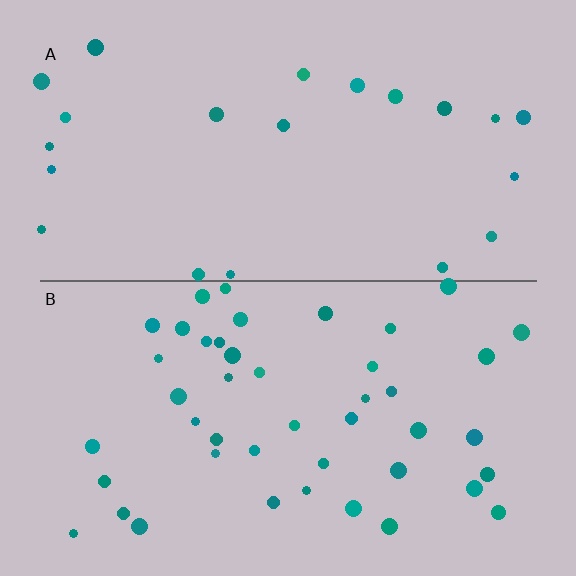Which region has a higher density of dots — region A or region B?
B (the bottom).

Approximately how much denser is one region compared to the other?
Approximately 2.1× — region B over region A.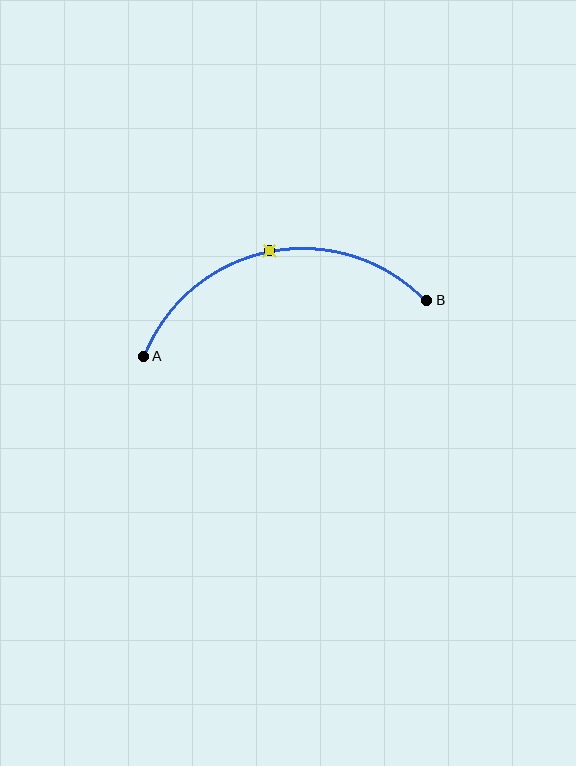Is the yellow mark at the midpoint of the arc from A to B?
Yes. The yellow mark lies on the arc at equal arc-length from both A and B — it is the arc midpoint.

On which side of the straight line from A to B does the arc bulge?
The arc bulges above the straight line connecting A and B.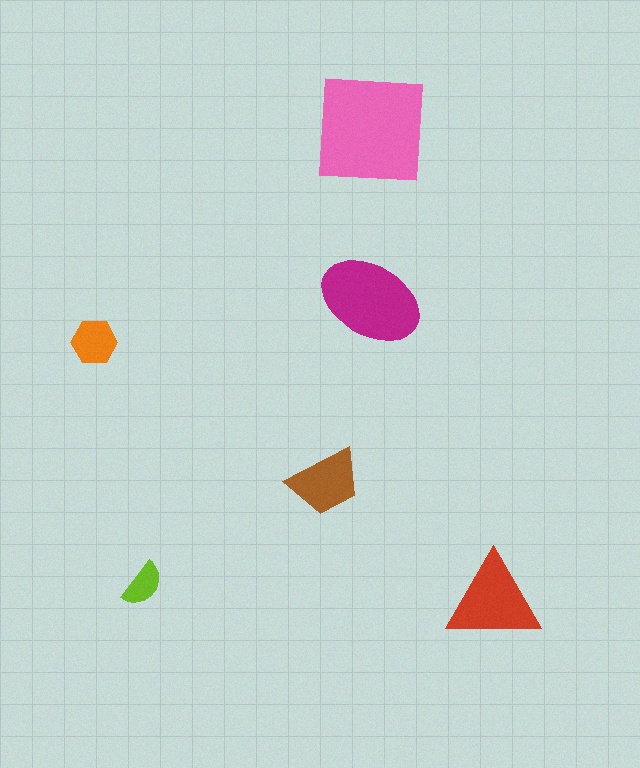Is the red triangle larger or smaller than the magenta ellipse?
Smaller.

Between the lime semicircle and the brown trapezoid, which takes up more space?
The brown trapezoid.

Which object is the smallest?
The lime semicircle.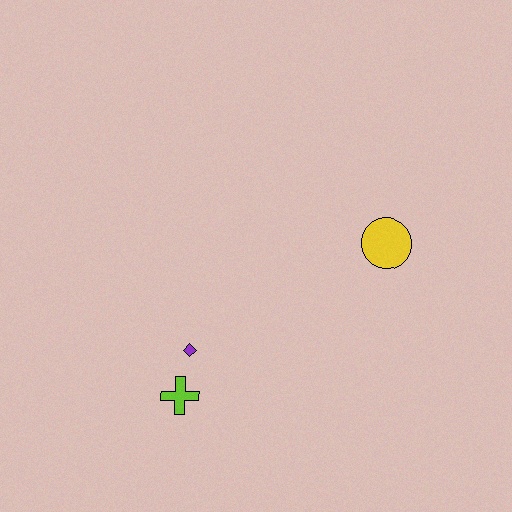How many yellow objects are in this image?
There is 1 yellow object.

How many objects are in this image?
There are 3 objects.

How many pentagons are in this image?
There are no pentagons.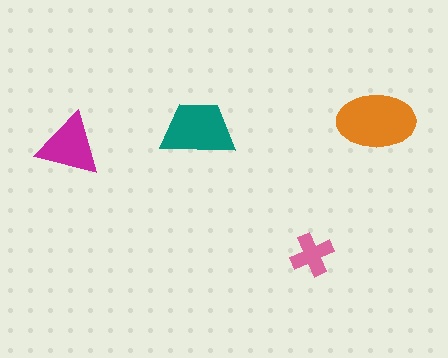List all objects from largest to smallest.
The orange ellipse, the teal trapezoid, the magenta triangle, the pink cross.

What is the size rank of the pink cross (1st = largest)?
4th.